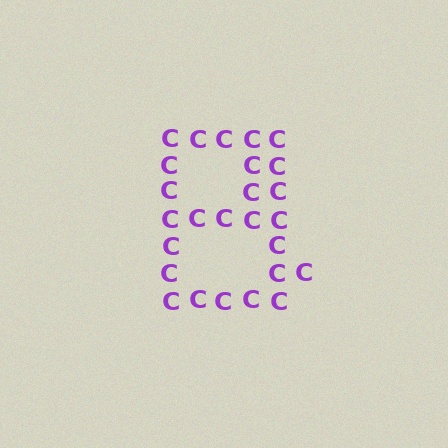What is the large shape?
The large shape is the letter B.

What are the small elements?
The small elements are letter C's.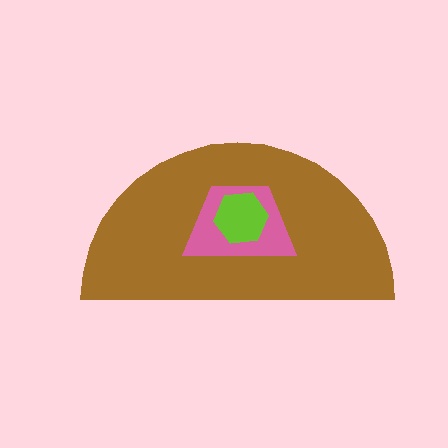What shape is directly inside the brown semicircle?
The pink trapezoid.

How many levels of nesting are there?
3.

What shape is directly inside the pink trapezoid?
The lime hexagon.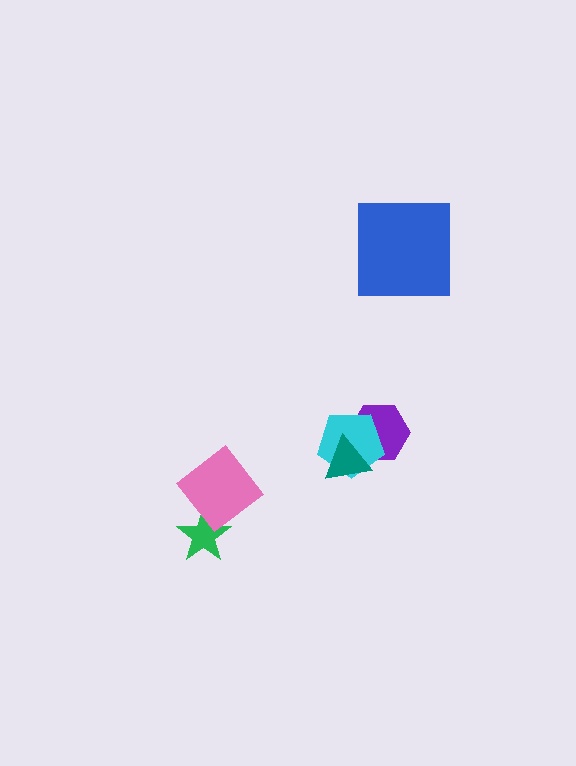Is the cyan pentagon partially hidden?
Yes, it is partially covered by another shape.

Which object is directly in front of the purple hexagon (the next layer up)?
The cyan pentagon is directly in front of the purple hexagon.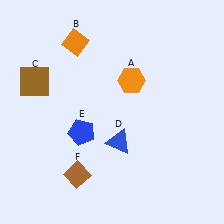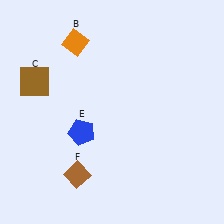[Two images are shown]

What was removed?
The blue triangle (D), the orange hexagon (A) were removed in Image 2.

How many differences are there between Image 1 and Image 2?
There are 2 differences between the two images.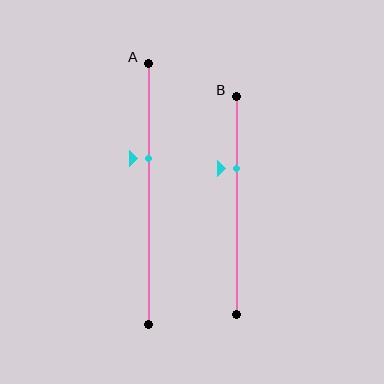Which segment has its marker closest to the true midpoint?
Segment A has its marker closest to the true midpoint.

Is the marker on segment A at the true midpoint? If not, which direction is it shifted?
No, the marker on segment A is shifted upward by about 14% of the segment length.